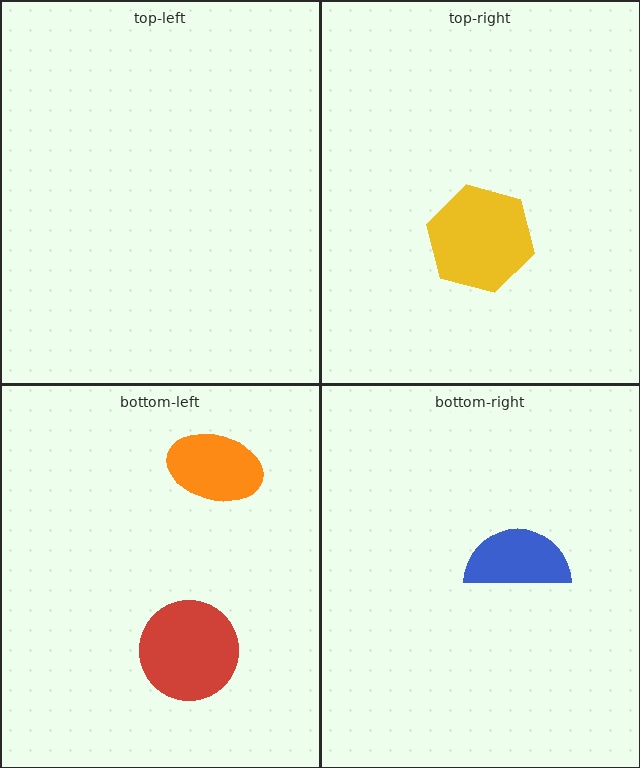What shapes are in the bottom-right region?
The blue semicircle.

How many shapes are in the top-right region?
1.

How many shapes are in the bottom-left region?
2.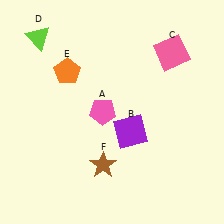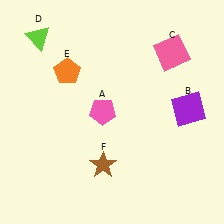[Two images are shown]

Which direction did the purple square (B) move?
The purple square (B) moved right.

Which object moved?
The purple square (B) moved right.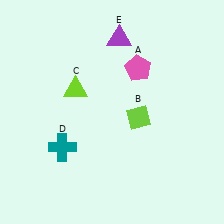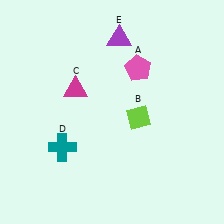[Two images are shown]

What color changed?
The triangle (C) changed from lime in Image 1 to magenta in Image 2.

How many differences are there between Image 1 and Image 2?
There is 1 difference between the two images.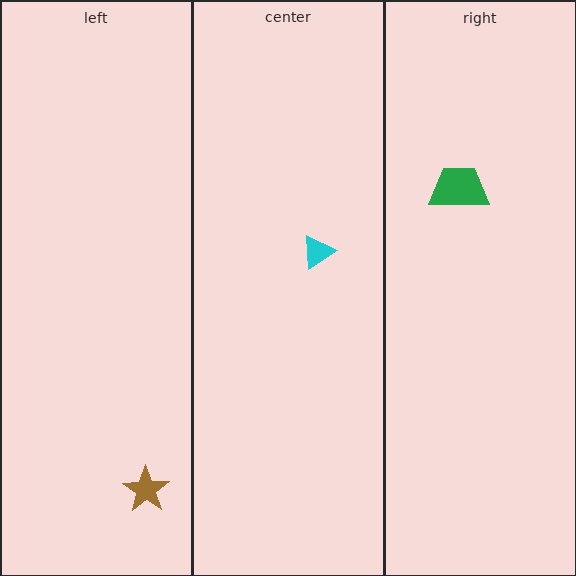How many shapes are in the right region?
1.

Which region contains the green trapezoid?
The right region.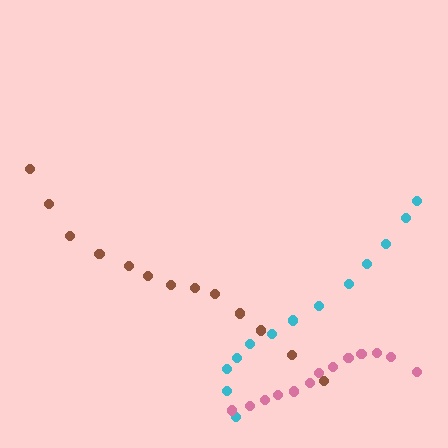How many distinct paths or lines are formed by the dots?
There are 3 distinct paths.